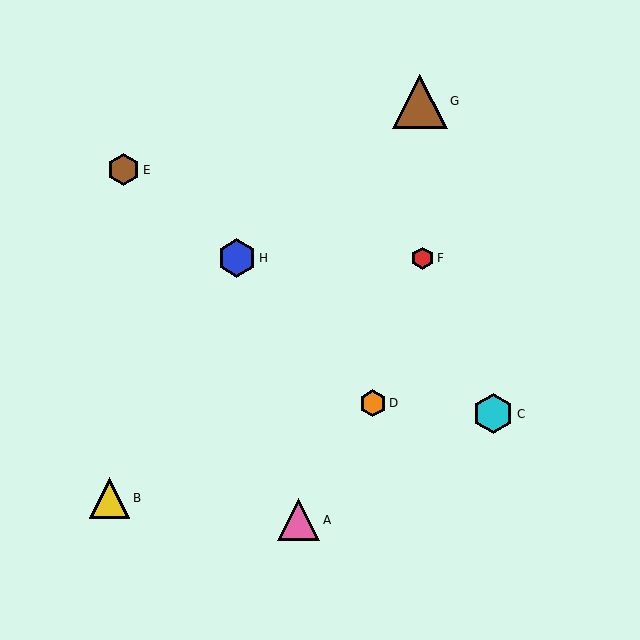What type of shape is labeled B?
Shape B is a yellow triangle.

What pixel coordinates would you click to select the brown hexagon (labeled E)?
Click at (124, 170) to select the brown hexagon E.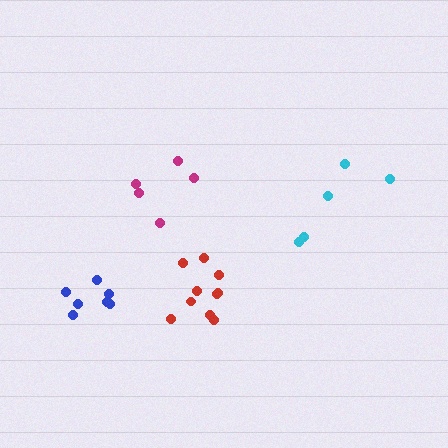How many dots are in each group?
Group 1: 7 dots, Group 2: 5 dots, Group 3: 10 dots, Group 4: 5 dots (27 total).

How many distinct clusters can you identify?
There are 4 distinct clusters.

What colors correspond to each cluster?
The clusters are colored: blue, magenta, red, cyan.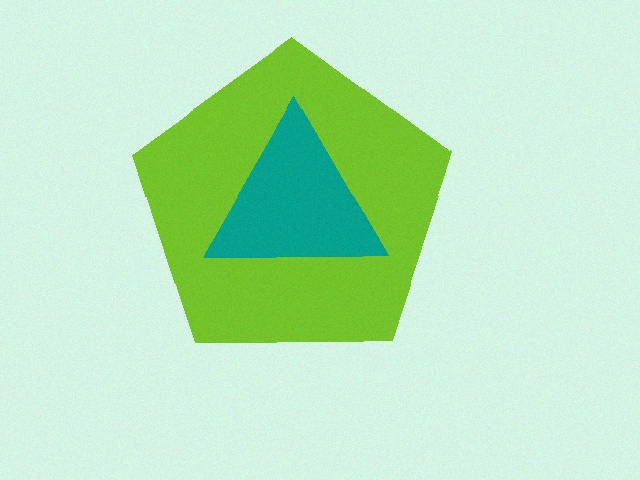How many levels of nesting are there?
2.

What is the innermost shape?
The teal triangle.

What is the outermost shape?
The lime pentagon.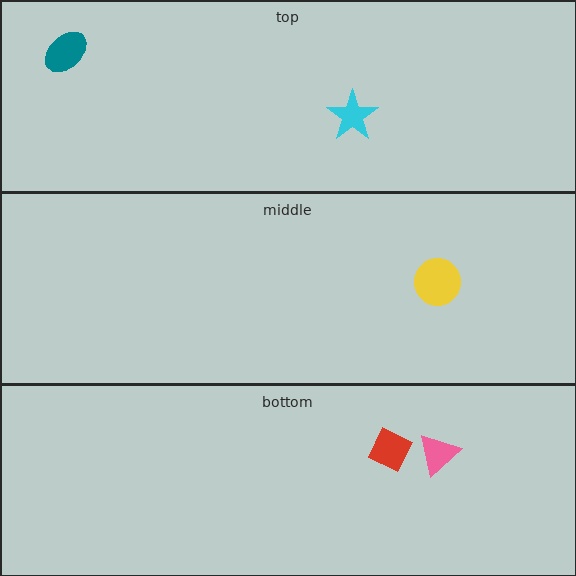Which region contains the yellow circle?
The middle region.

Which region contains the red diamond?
The bottom region.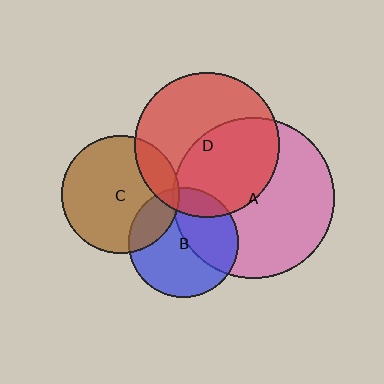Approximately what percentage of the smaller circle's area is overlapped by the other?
Approximately 40%.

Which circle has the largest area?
Circle A (pink).